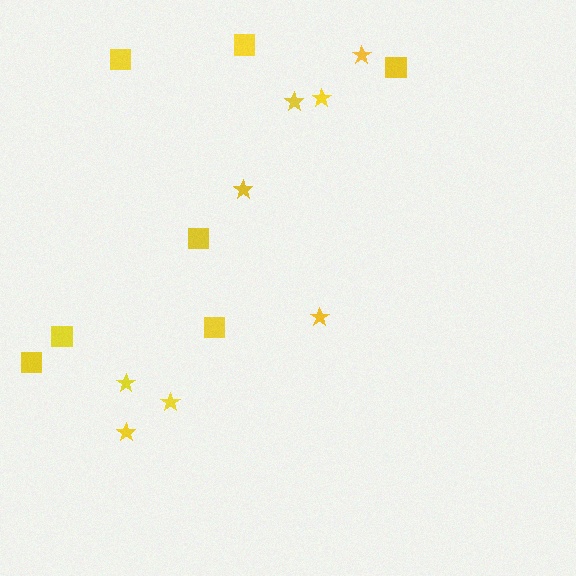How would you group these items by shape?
There are 2 groups: one group of squares (7) and one group of stars (8).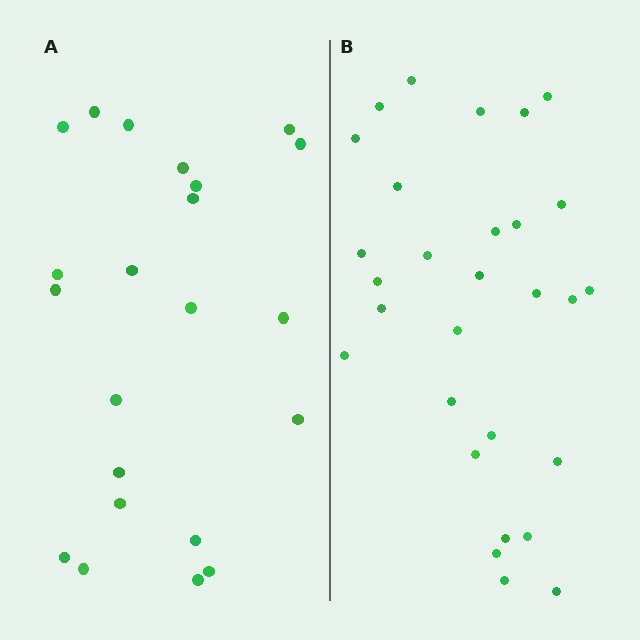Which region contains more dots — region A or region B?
Region B (the right region) has more dots.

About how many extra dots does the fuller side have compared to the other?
Region B has roughly 8 or so more dots than region A.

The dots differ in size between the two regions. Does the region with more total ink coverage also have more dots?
No. Region A has more total ink coverage because its dots are larger, but region B actually contains more individual dots. Total area can be misleading — the number of items is what matters here.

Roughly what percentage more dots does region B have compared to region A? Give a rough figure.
About 30% more.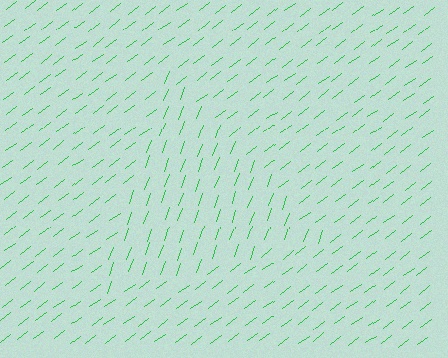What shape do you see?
I see a triangle.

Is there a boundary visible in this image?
Yes, there is a texture boundary formed by a change in line orientation.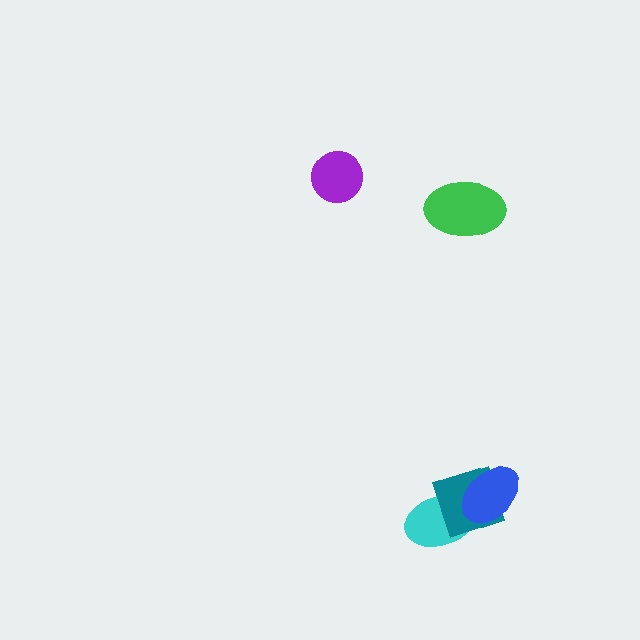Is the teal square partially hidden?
Yes, it is partially covered by another shape.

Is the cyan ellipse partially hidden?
Yes, it is partially covered by another shape.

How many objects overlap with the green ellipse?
0 objects overlap with the green ellipse.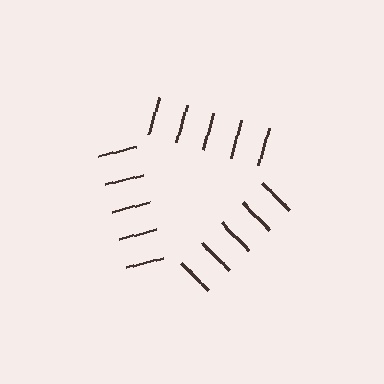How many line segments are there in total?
15 — 5 along each of the 3 edges.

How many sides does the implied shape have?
3 sides — the line-ends trace a triangle.